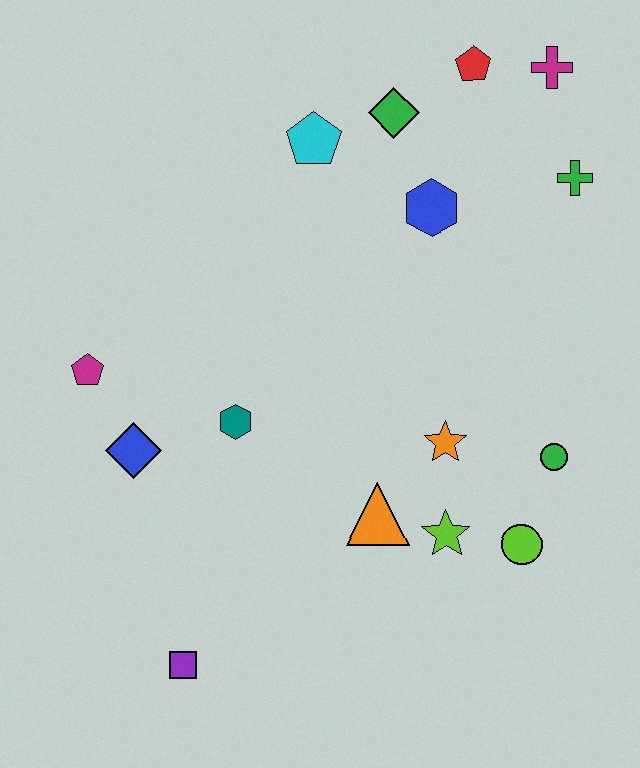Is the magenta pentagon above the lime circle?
Yes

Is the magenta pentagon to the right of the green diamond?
No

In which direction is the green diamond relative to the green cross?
The green diamond is to the left of the green cross.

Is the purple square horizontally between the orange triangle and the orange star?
No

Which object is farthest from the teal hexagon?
The magenta cross is farthest from the teal hexagon.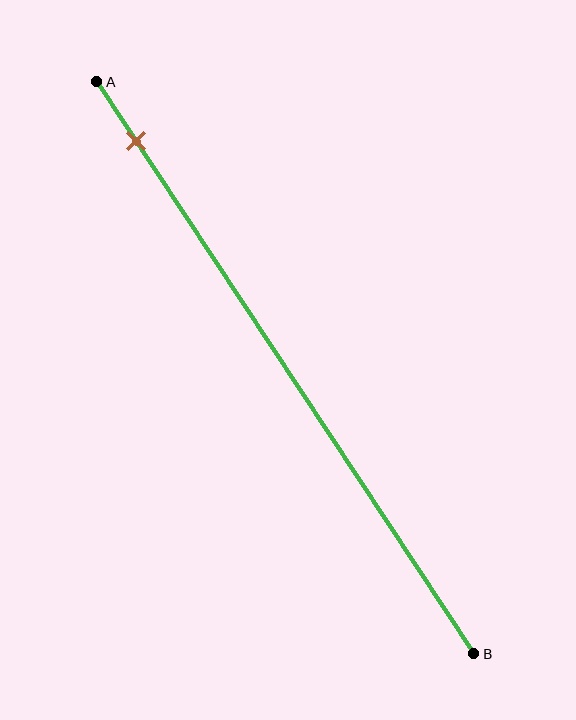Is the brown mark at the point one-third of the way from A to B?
No, the mark is at about 10% from A, not at the 33% one-third point.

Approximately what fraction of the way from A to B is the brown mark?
The brown mark is approximately 10% of the way from A to B.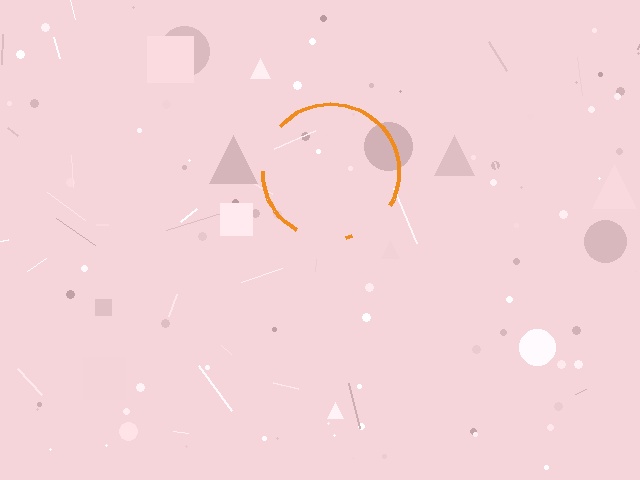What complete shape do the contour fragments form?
The contour fragments form a circle.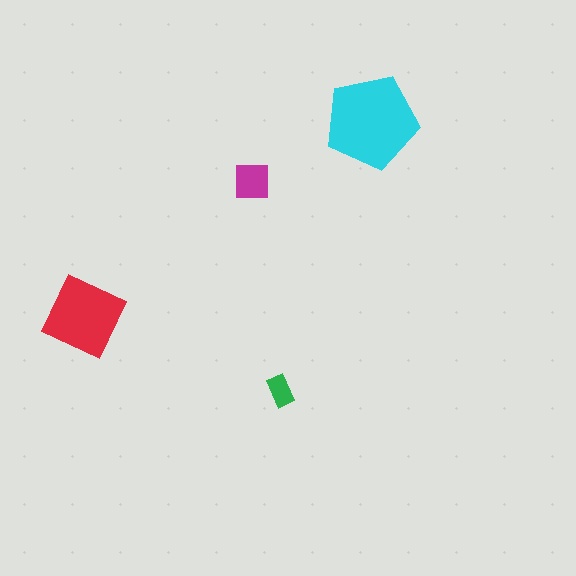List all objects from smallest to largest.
The green rectangle, the magenta square, the red diamond, the cyan pentagon.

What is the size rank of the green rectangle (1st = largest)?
4th.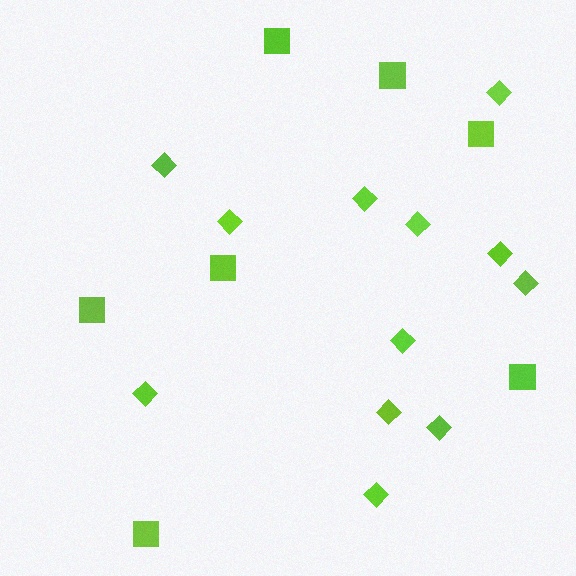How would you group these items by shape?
There are 2 groups: one group of squares (7) and one group of diamonds (12).